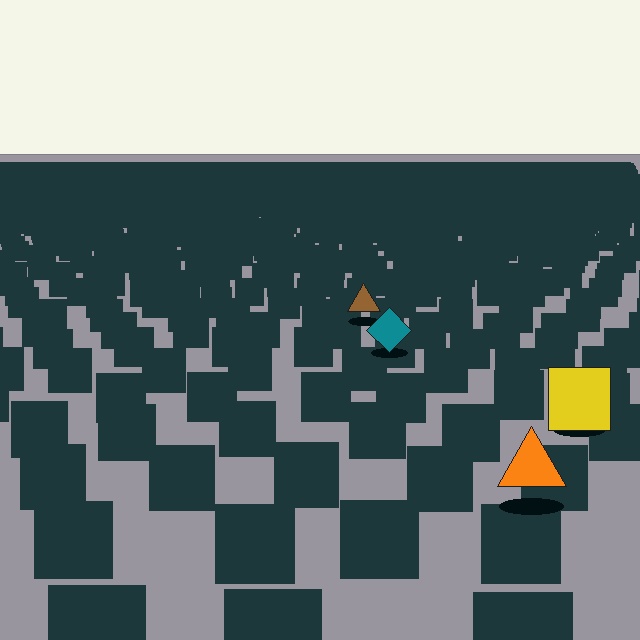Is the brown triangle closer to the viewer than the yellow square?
No. The yellow square is closer — you can tell from the texture gradient: the ground texture is coarser near it.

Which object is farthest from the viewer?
The brown triangle is farthest from the viewer. It appears smaller and the ground texture around it is denser.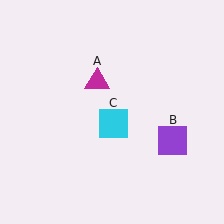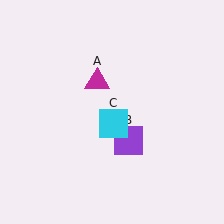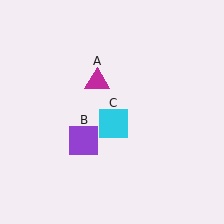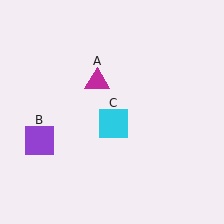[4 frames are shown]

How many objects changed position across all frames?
1 object changed position: purple square (object B).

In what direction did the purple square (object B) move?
The purple square (object B) moved left.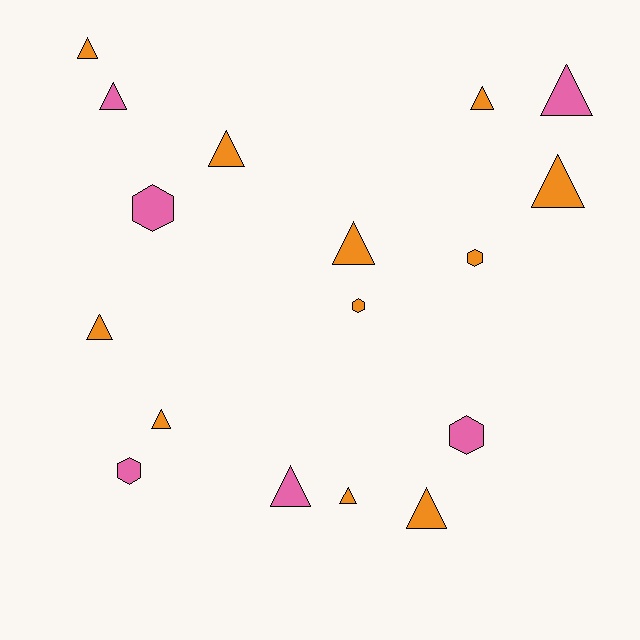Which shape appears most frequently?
Triangle, with 12 objects.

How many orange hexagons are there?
There are 2 orange hexagons.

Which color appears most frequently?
Orange, with 11 objects.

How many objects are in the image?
There are 17 objects.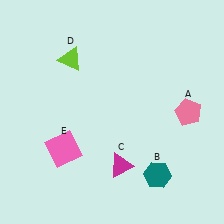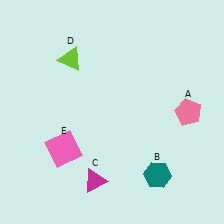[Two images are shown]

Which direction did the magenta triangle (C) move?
The magenta triangle (C) moved left.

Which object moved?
The magenta triangle (C) moved left.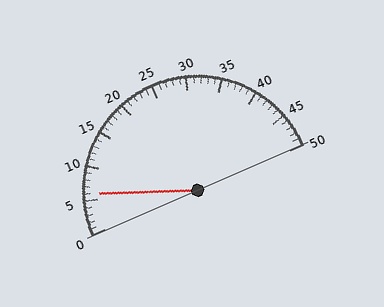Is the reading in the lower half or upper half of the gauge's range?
The reading is in the lower half of the range (0 to 50).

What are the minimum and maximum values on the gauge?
The gauge ranges from 0 to 50.